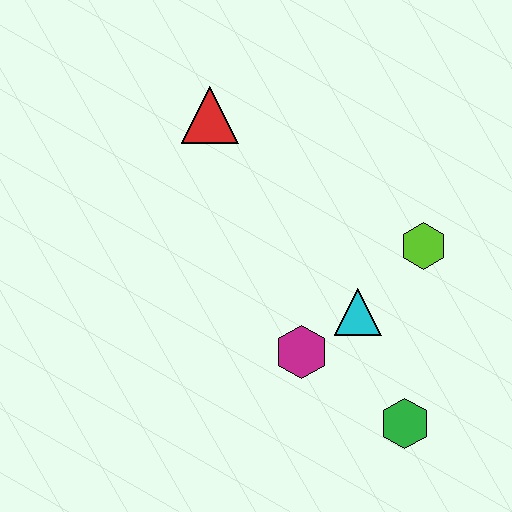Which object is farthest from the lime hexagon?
The red triangle is farthest from the lime hexagon.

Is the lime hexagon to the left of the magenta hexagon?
No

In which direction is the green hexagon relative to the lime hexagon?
The green hexagon is below the lime hexagon.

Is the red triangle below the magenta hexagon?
No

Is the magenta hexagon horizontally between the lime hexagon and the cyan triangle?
No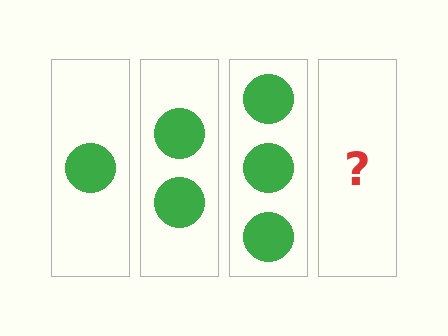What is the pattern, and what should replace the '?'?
The pattern is that each step adds one more circle. The '?' should be 4 circles.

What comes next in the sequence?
The next element should be 4 circles.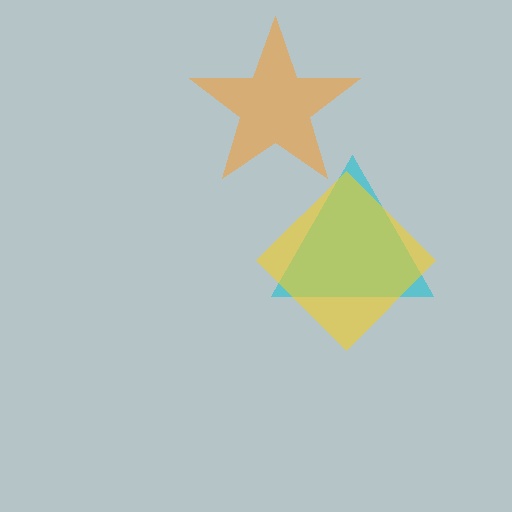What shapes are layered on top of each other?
The layered shapes are: a cyan triangle, a yellow diamond, an orange star.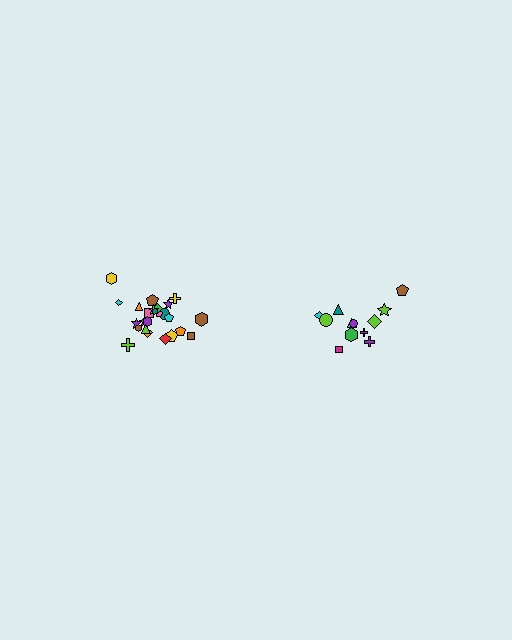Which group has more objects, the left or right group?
The left group.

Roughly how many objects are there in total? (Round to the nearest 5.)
Roughly 35 objects in total.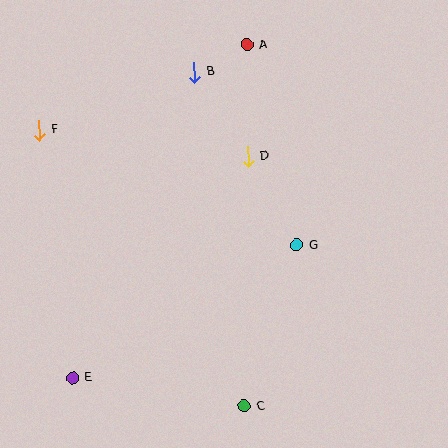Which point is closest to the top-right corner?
Point A is closest to the top-right corner.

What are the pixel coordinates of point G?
Point G is at (297, 245).